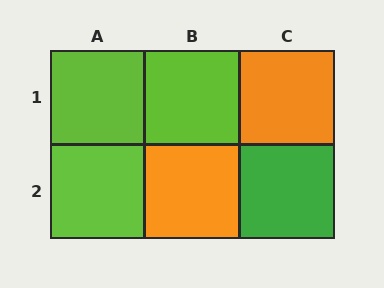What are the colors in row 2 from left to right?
Lime, orange, green.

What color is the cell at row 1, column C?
Orange.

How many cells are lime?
3 cells are lime.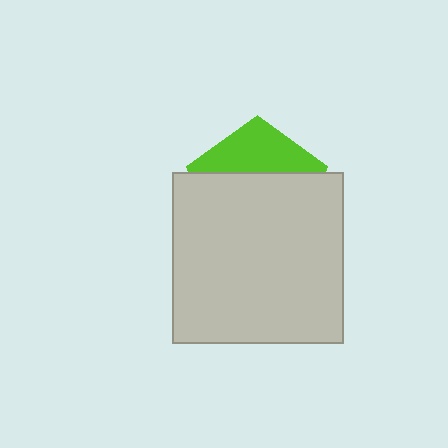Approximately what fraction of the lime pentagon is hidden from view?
Roughly 67% of the lime pentagon is hidden behind the light gray square.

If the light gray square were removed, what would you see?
You would see the complete lime pentagon.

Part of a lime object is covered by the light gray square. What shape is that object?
It is a pentagon.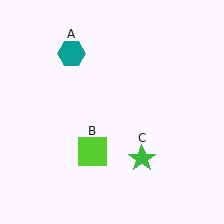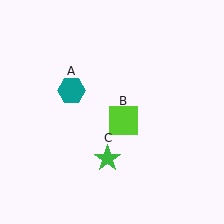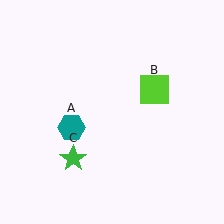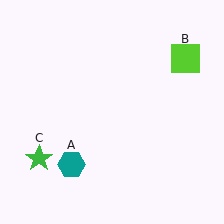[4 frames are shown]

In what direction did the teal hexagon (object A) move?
The teal hexagon (object A) moved down.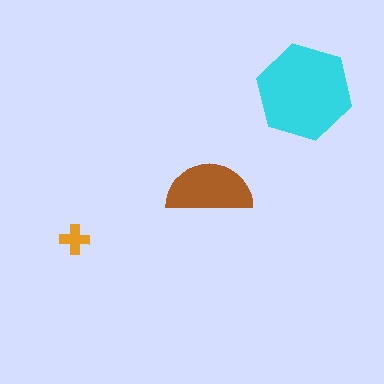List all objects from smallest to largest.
The orange cross, the brown semicircle, the cyan hexagon.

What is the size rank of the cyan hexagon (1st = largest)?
1st.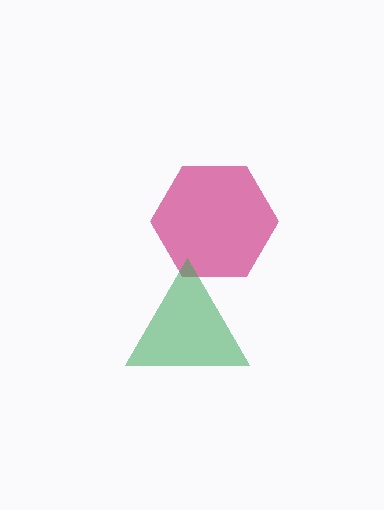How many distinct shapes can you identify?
There are 2 distinct shapes: a magenta hexagon, a green triangle.